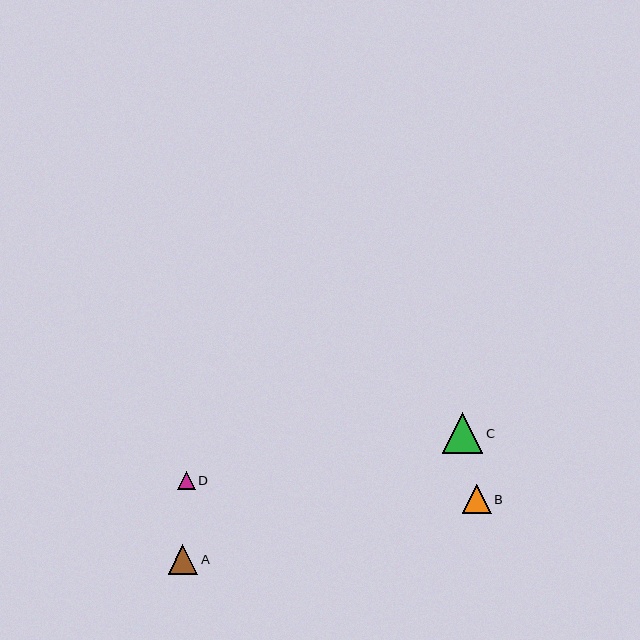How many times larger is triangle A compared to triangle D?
Triangle A is approximately 1.7 times the size of triangle D.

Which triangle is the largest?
Triangle C is the largest with a size of approximately 41 pixels.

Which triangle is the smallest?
Triangle D is the smallest with a size of approximately 18 pixels.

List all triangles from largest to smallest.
From largest to smallest: C, A, B, D.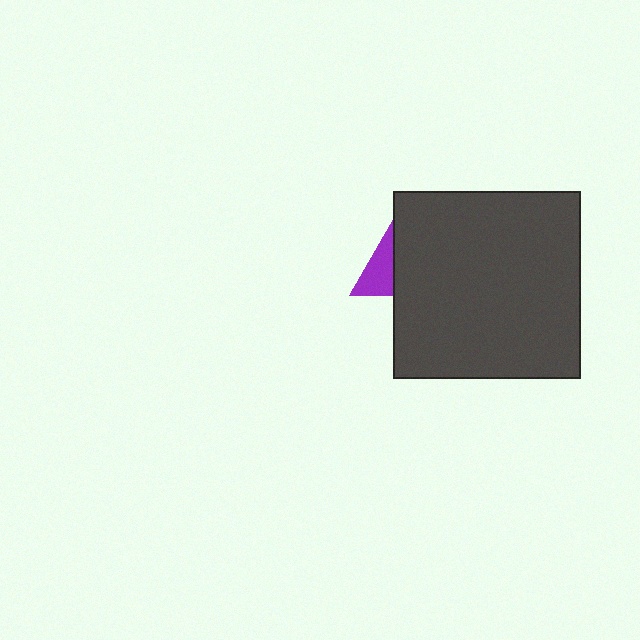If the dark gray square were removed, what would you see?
You would see the complete purple triangle.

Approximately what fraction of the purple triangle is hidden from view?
Roughly 69% of the purple triangle is hidden behind the dark gray square.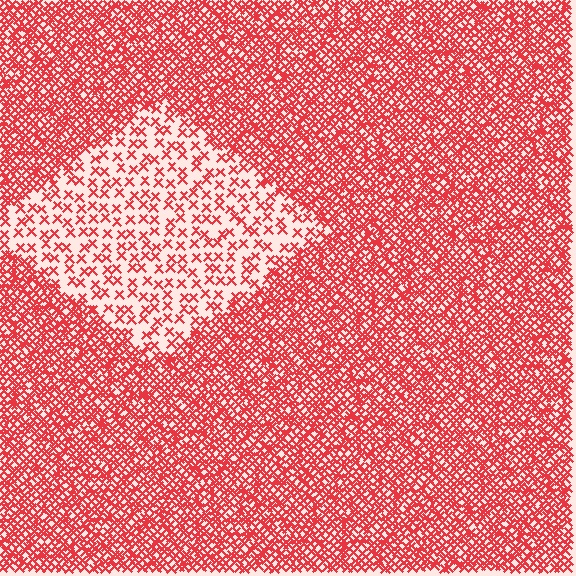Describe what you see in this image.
The image contains small red elements arranged at two different densities. A diamond-shaped region is visible where the elements are less densely packed than the surrounding area.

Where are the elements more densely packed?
The elements are more densely packed outside the diamond boundary.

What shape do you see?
I see a diamond.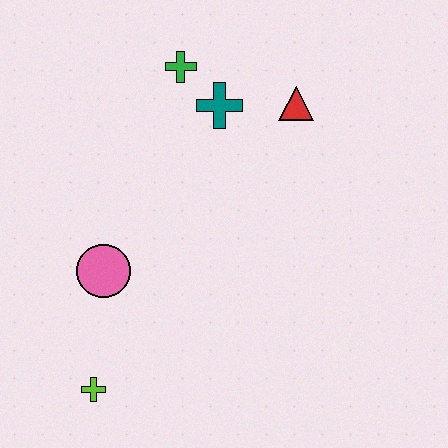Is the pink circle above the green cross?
No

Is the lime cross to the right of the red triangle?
No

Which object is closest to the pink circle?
The lime cross is closest to the pink circle.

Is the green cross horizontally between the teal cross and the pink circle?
Yes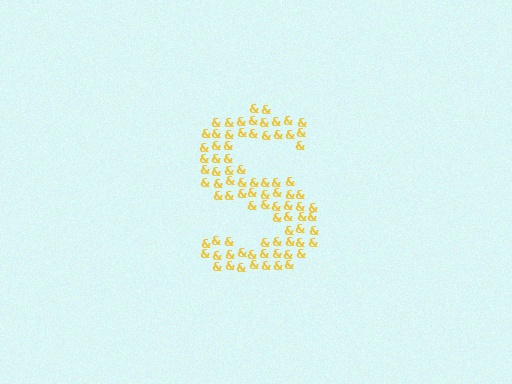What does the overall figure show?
The overall figure shows the letter S.